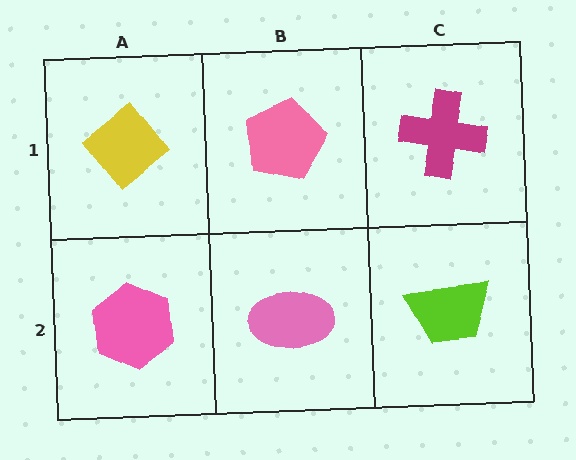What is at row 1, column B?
A pink pentagon.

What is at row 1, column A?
A yellow diamond.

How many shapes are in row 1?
3 shapes.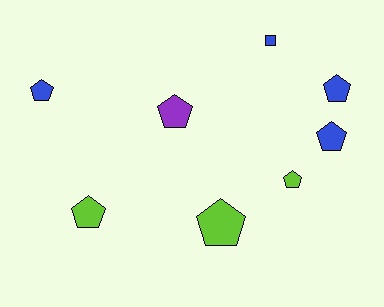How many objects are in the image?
There are 8 objects.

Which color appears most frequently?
Blue, with 4 objects.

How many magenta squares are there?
There are no magenta squares.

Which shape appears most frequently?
Pentagon, with 7 objects.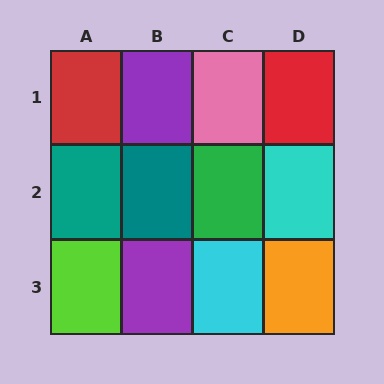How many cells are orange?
1 cell is orange.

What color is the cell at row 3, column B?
Purple.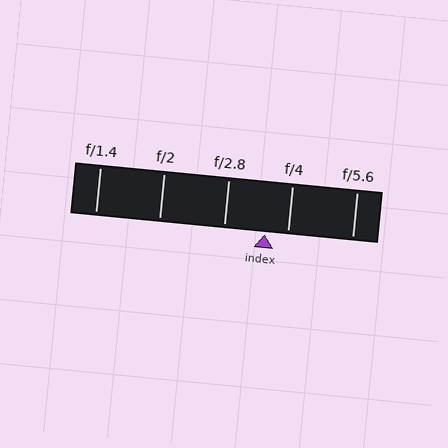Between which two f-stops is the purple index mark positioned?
The index mark is between f/2.8 and f/4.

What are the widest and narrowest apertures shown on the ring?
The widest aperture shown is f/1.4 and the narrowest is f/5.6.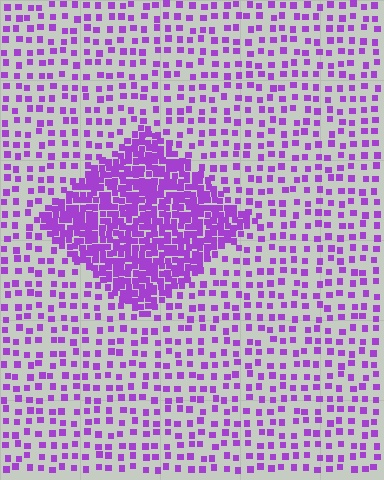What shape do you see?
I see a diamond.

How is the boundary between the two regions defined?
The boundary is defined by a change in element density (approximately 3.1x ratio). All elements are the same color, size, and shape.